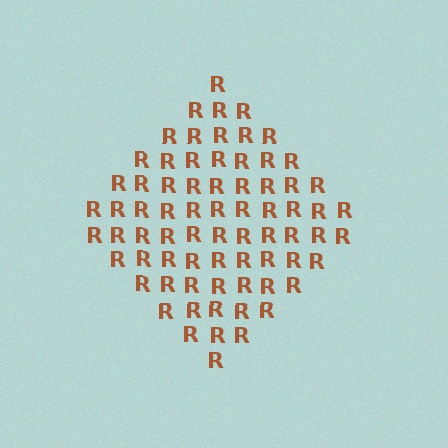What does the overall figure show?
The overall figure shows a diamond.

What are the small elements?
The small elements are letter R's.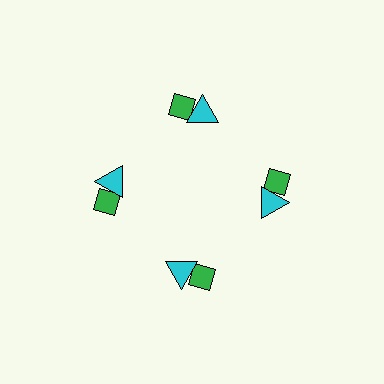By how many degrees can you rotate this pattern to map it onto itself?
The pattern maps onto itself every 90 degrees of rotation.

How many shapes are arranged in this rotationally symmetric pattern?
There are 8 shapes, arranged in 4 groups of 2.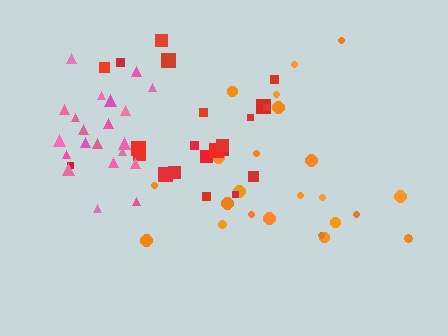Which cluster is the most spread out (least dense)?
Orange.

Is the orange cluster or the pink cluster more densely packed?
Pink.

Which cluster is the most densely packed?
Pink.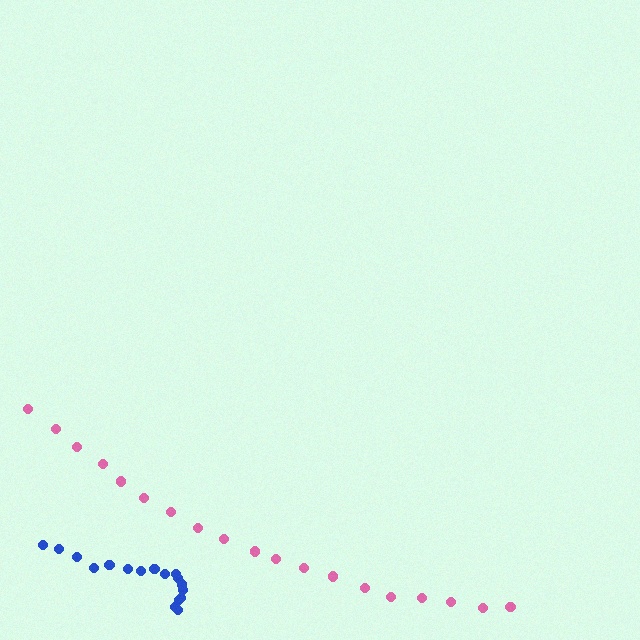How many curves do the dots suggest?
There are 2 distinct paths.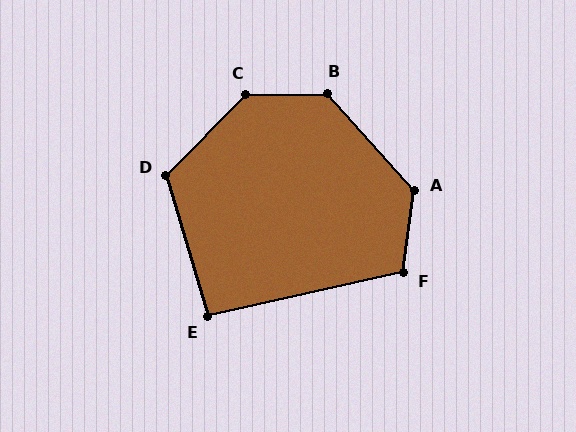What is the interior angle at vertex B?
Approximately 131 degrees (obtuse).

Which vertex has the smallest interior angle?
E, at approximately 94 degrees.